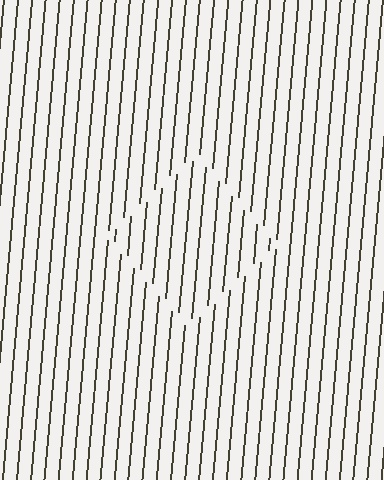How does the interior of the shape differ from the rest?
The interior of the shape contains the same grating, shifted by half a period — the contour is defined by the phase discontinuity where line-ends from the inner and outer gratings abut.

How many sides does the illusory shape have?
4 sides — the line-ends trace a square.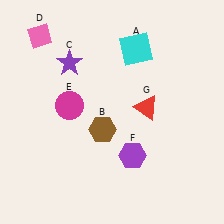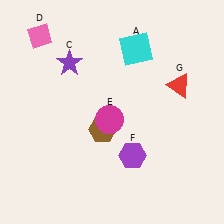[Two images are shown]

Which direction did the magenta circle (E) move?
The magenta circle (E) moved right.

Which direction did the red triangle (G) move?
The red triangle (G) moved right.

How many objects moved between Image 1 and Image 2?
2 objects moved between the two images.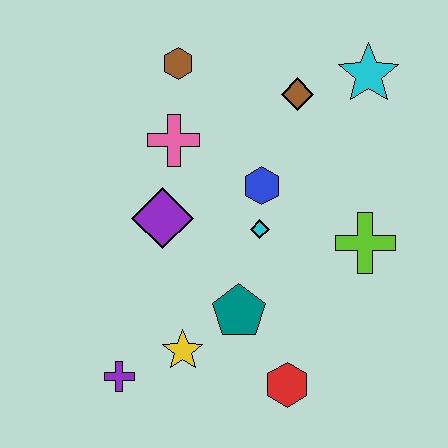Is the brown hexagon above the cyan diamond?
Yes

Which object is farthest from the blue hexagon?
The purple cross is farthest from the blue hexagon.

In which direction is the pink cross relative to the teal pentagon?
The pink cross is above the teal pentagon.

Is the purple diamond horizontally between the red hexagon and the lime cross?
No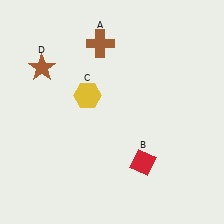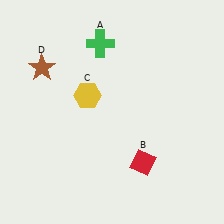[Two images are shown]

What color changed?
The cross (A) changed from brown in Image 1 to green in Image 2.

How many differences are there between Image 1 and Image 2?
There is 1 difference between the two images.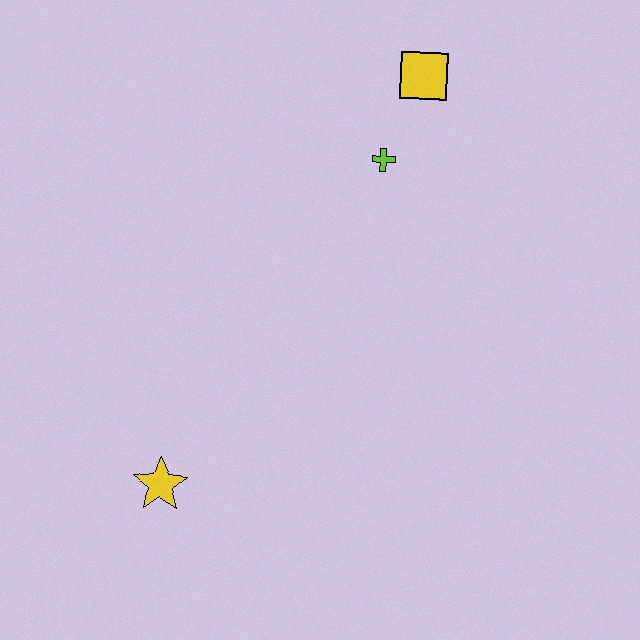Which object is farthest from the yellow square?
The yellow star is farthest from the yellow square.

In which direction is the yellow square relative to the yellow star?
The yellow square is above the yellow star.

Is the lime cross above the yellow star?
Yes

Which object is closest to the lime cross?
The yellow square is closest to the lime cross.